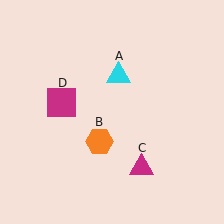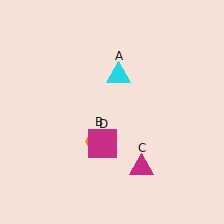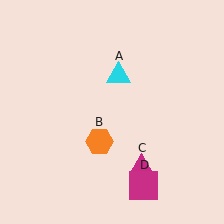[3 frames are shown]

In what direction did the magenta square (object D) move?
The magenta square (object D) moved down and to the right.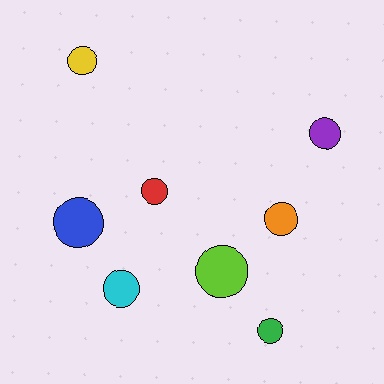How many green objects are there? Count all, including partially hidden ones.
There is 1 green object.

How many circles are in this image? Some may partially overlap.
There are 8 circles.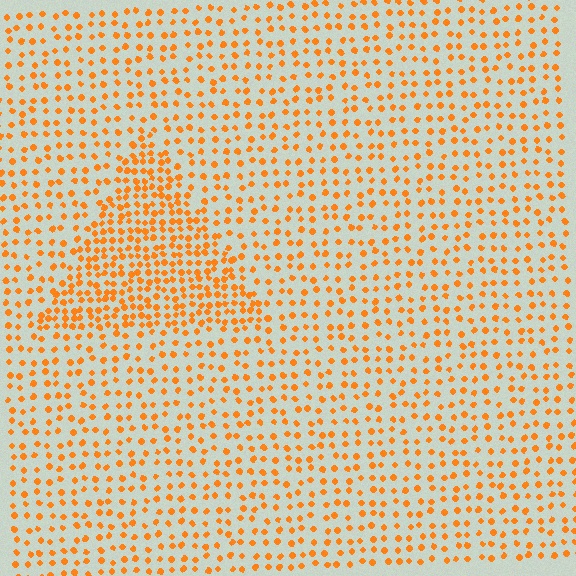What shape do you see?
I see a triangle.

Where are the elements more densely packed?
The elements are more densely packed inside the triangle boundary.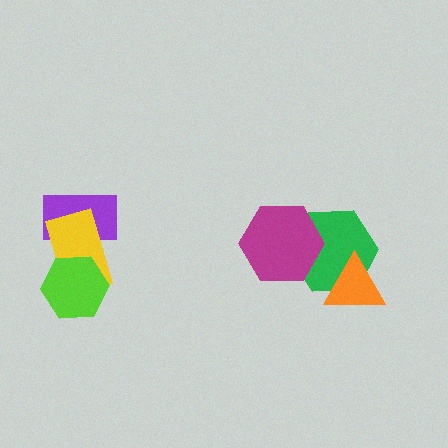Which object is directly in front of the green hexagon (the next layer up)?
The orange triangle is directly in front of the green hexagon.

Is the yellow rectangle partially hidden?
Yes, it is partially covered by another shape.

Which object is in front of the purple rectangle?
The yellow rectangle is in front of the purple rectangle.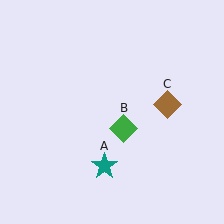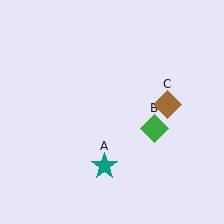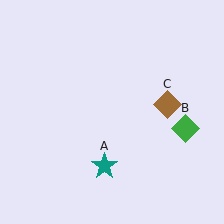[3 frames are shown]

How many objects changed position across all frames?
1 object changed position: green diamond (object B).